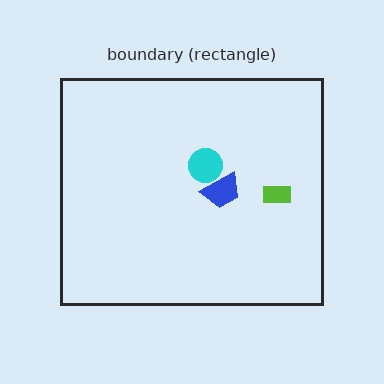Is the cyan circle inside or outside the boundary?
Inside.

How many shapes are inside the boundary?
3 inside, 0 outside.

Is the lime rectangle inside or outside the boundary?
Inside.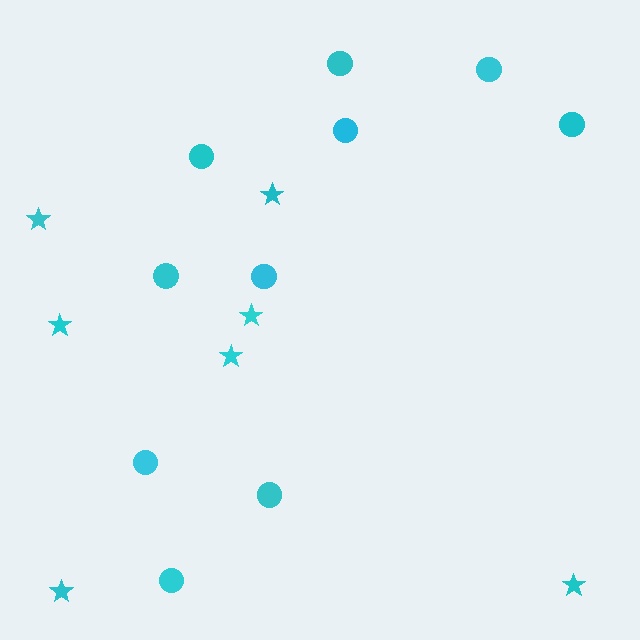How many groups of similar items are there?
There are 2 groups: one group of stars (7) and one group of circles (10).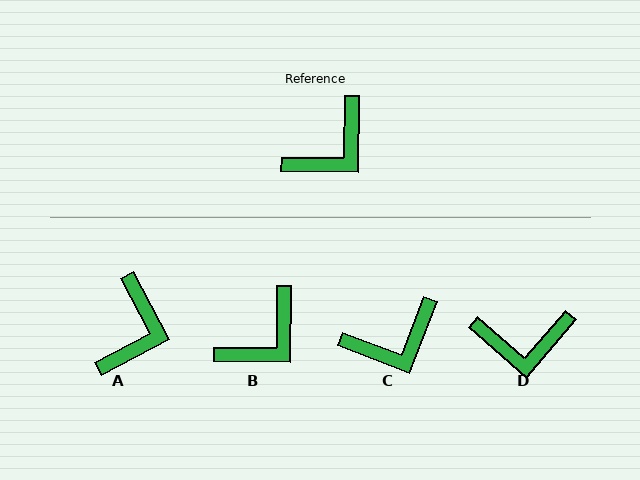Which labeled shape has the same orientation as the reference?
B.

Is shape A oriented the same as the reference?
No, it is off by about 28 degrees.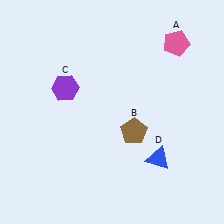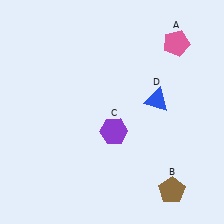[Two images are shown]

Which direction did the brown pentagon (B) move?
The brown pentagon (B) moved down.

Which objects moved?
The objects that moved are: the brown pentagon (B), the purple hexagon (C), the blue triangle (D).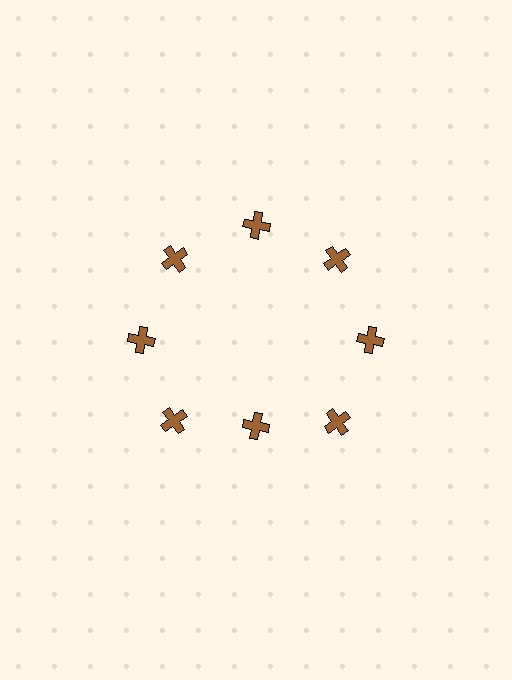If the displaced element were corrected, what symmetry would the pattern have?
It would have 8-fold rotational symmetry — the pattern would map onto itself every 45 degrees.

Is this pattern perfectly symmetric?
No. The 8 brown crosses are arranged in a ring, but one element near the 6 o'clock position is pulled inward toward the center, breaking the 8-fold rotational symmetry.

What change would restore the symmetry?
The symmetry would be restored by moving it outward, back onto the ring so that all 8 crosses sit at equal angles and equal distance from the center.